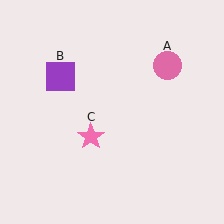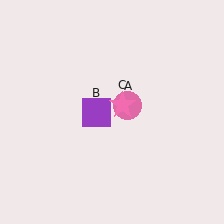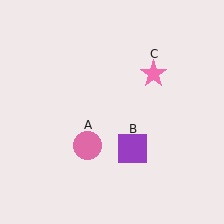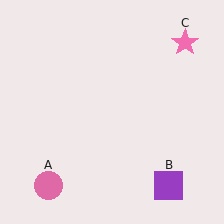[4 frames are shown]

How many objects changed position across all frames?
3 objects changed position: pink circle (object A), purple square (object B), pink star (object C).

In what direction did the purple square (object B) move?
The purple square (object B) moved down and to the right.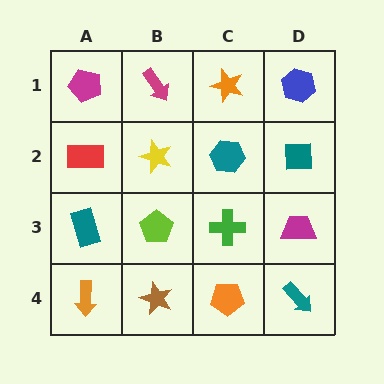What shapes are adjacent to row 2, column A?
A magenta pentagon (row 1, column A), a teal rectangle (row 3, column A), a yellow star (row 2, column B).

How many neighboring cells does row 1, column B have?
3.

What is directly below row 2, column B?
A lime pentagon.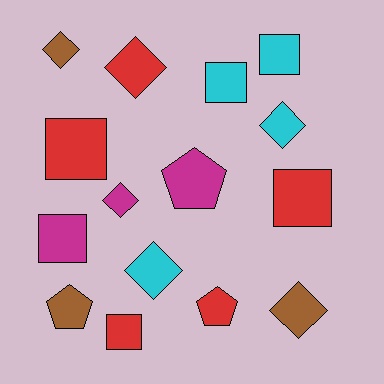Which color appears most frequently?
Red, with 5 objects.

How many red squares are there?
There are 3 red squares.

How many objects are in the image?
There are 15 objects.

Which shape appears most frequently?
Square, with 6 objects.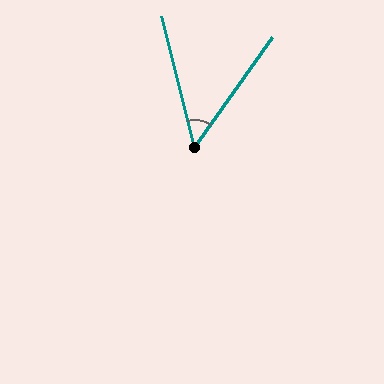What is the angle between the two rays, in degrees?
Approximately 50 degrees.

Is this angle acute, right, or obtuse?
It is acute.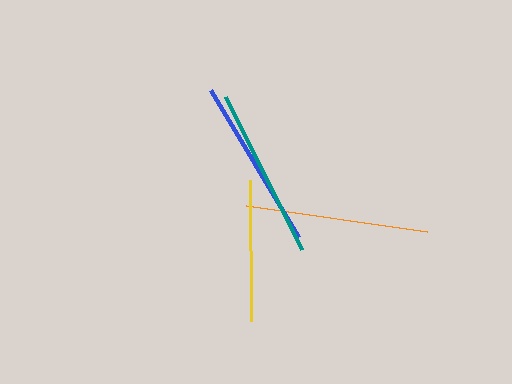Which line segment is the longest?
The orange line is the longest at approximately 183 pixels.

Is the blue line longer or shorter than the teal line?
The blue line is longer than the teal line.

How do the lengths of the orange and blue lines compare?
The orange and blue lines are approximately the same length.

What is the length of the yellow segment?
The yellow segment is approximately 141 pixels long.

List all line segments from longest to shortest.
From longest to shortest: orange, blue, teal, yellow.